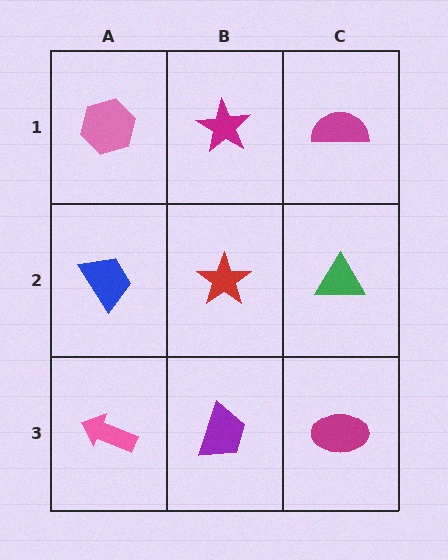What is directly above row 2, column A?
A pink hexagon.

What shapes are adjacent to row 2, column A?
A pink hexagon (row 1, column A), a pink arrow (row 3, column A), a red star (row 2, column B).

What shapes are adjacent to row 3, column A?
A blue trapezoid (row 2, column A), a purple trapezoid (row 3, column B).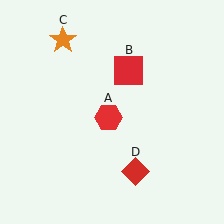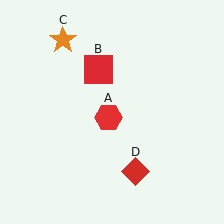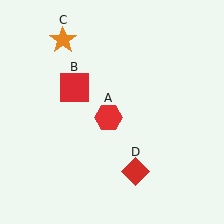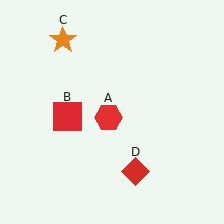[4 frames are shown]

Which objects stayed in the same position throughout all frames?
Red hexagon (object A) and orange star (object C) and red diamond (object D) remained stationary.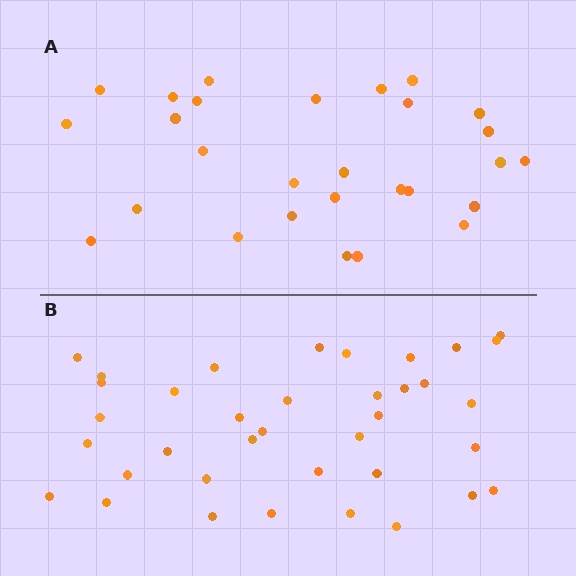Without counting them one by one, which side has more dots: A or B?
Region B (the bottom region) has more dots.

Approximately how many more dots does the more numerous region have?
Region B has roughly 8 or so more dots than region A.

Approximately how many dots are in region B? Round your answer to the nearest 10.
About 40 dots. (The exact count is 37, which rounds to 40.)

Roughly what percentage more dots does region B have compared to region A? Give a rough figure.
About 30% more.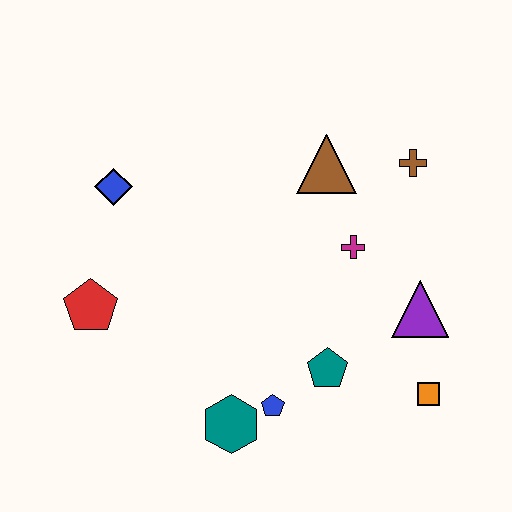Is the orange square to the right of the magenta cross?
Yes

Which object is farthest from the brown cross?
The red pentagon is farthest from the brown cross.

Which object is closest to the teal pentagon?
The blue pentagon is closest to the teal pentagon.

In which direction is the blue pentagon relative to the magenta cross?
The blue pentagon is below the magenta cross.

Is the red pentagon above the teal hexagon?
Yes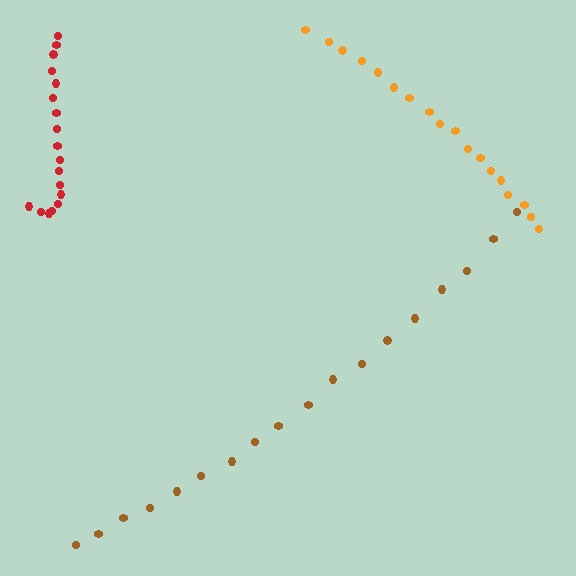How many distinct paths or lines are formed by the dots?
There are 3 distinct paths.